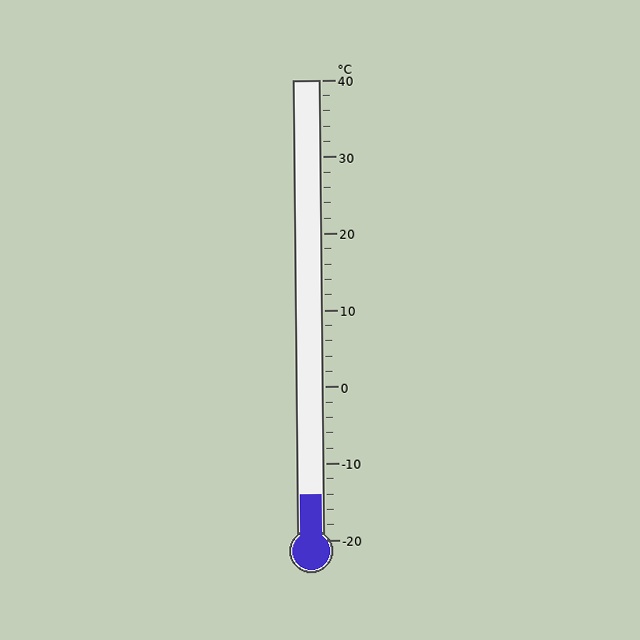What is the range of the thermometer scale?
The thermometer scale ranges from -20°C to 40°C.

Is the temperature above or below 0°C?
The temperature is below 0°C.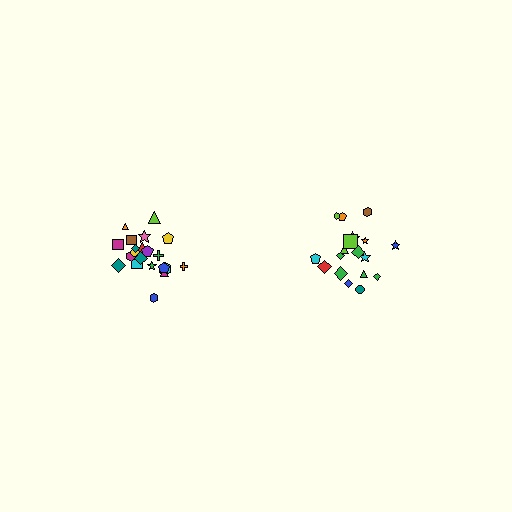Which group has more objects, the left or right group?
The left group.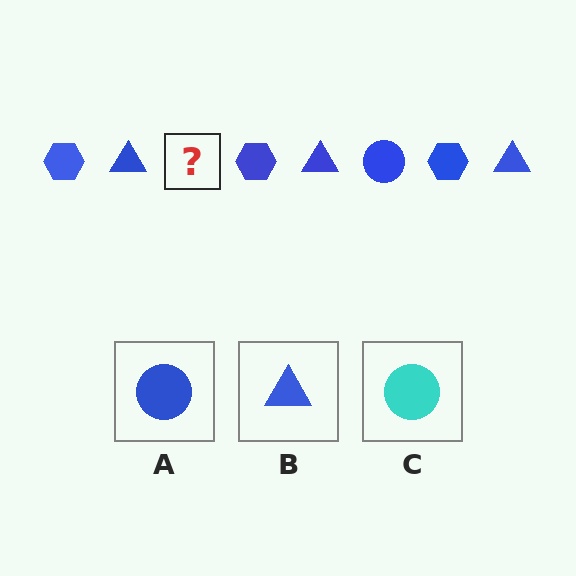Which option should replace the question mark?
Option A.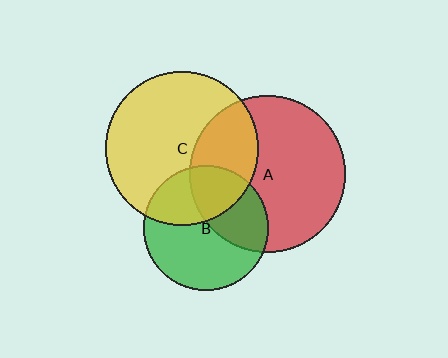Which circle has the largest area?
Circle A (red).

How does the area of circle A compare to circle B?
Approximately 1.6 times.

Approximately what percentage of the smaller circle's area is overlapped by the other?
Approximately 30%.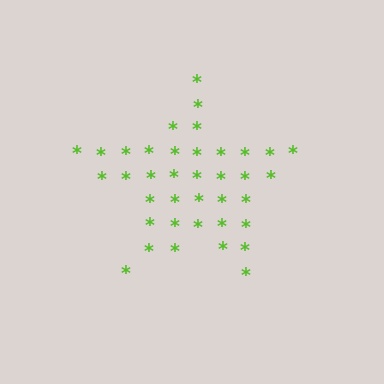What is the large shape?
The large shape is a star.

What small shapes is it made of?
It is made of small asterisks.